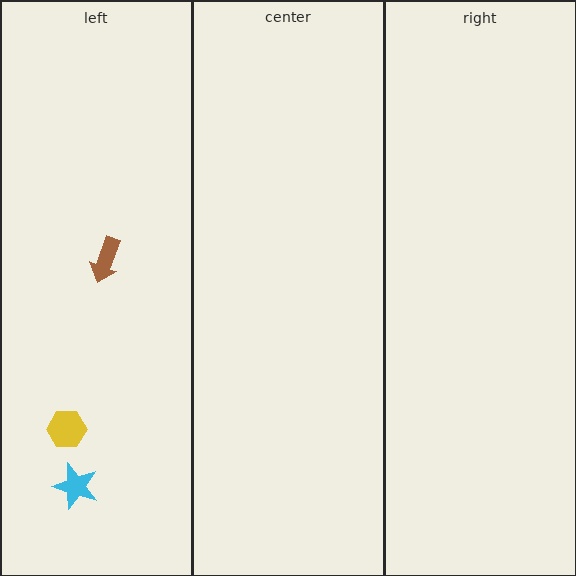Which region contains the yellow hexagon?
The left region.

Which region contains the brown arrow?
The left region.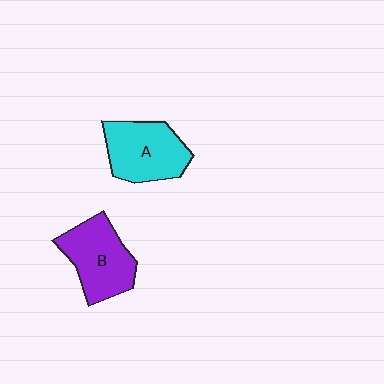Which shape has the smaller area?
Shape B (purple).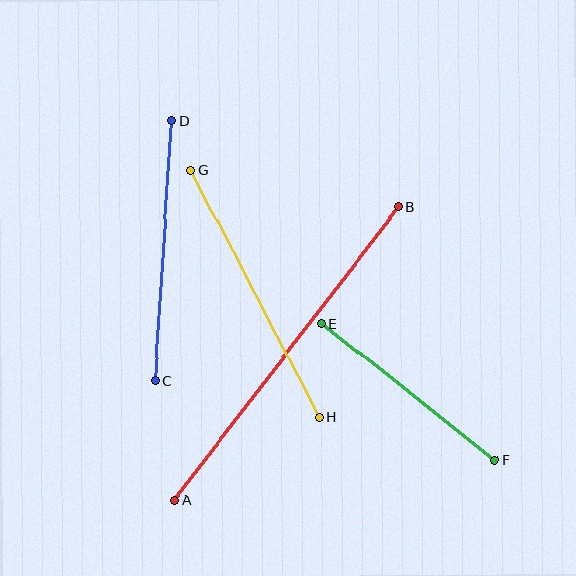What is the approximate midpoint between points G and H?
The midpoint is at approximately (255, 293) pixels.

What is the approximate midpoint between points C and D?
The midpoint is at approximately (163, 251) pixels.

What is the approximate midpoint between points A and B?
The midpoint is at approximately (286, 353) pixels.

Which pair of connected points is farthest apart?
Points A and B are farthest apart.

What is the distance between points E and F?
The distance is approximately 221 pixels.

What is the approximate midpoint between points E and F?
The midpoint is at approximately (408, 392) pixels.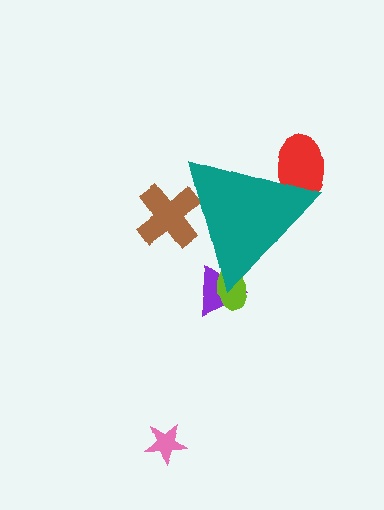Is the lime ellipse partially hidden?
Yes, the lime ellipse is partially hidden behind the teal triangle.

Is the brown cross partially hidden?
Yes, the brown cross is partially hidden behind the teal triangle.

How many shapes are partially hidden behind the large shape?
4 shapes are partially hidden.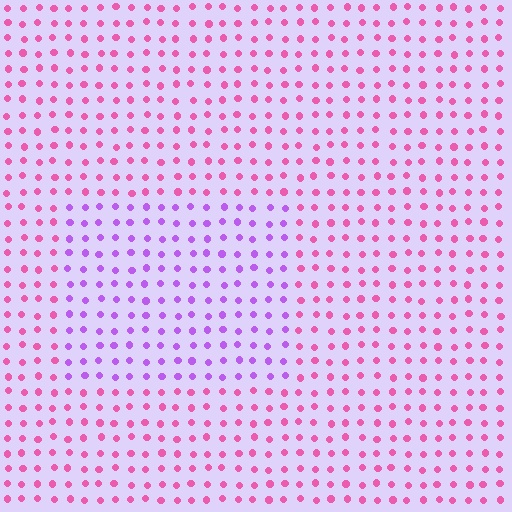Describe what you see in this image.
The image is filled with small pink elements in a uniform arrangement. A rectangle-shaped region is visible where the elements are tinted to a slightly different hue, forming a subtle color boundary.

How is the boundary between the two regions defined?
The boundary is defined purely by a slight shift in hue (about 46 degrees). Spacing, size, and orientation are identical on both sides.